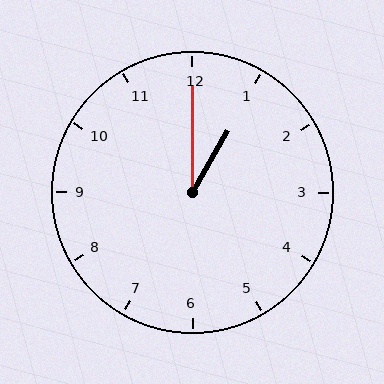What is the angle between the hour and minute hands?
Approximately 30 degrees.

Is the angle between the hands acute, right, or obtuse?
It is acute.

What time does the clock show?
1:00.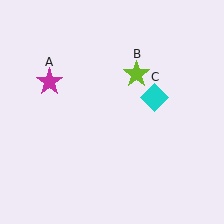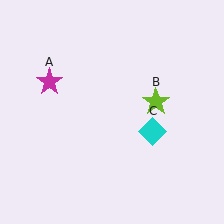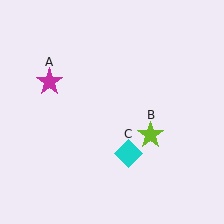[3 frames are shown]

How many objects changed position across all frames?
2 objects changed position: lime star (object B), cyan diamond (object C).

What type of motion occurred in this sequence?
The lime star (object B), cyan diamond (object C) rotated clockwise around the center of the scene.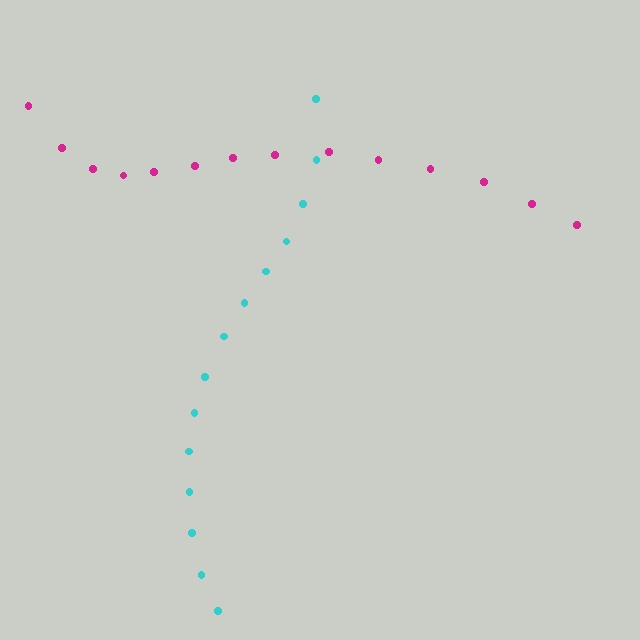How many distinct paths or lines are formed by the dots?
There are 2 distinct paths.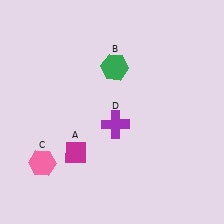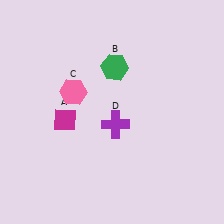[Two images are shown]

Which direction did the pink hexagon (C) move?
The pink hexagon (C) moved up.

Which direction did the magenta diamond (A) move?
The magenta diamond (A) moved up.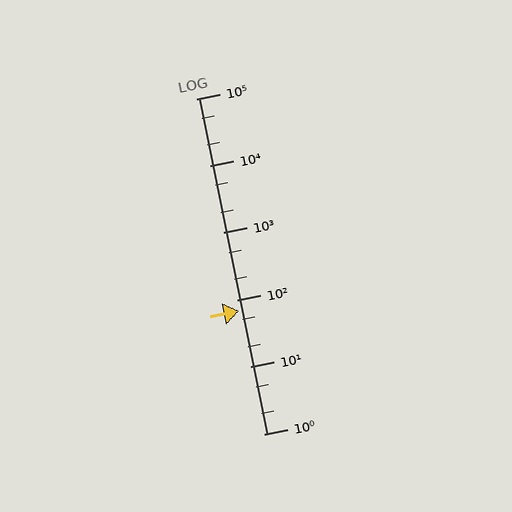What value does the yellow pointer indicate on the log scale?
The pointer indicates approximately 68.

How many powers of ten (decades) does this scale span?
The scale spans 5 decades, from 1 to 100000.